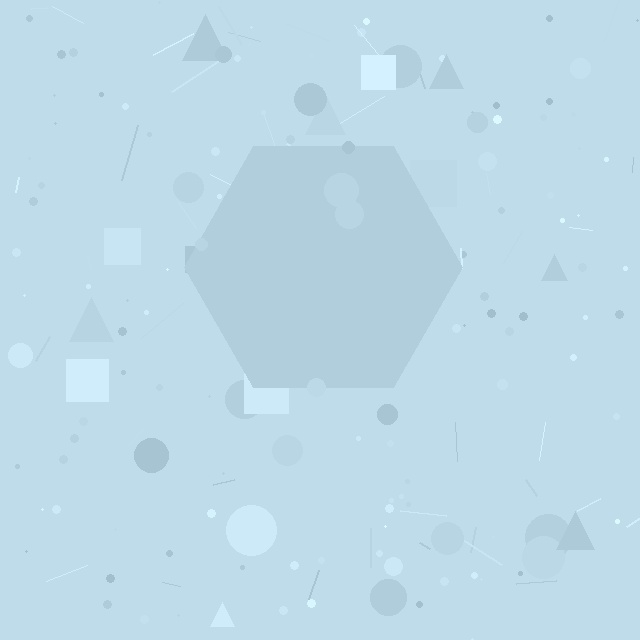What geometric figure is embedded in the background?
A hexagon is embedded in the background.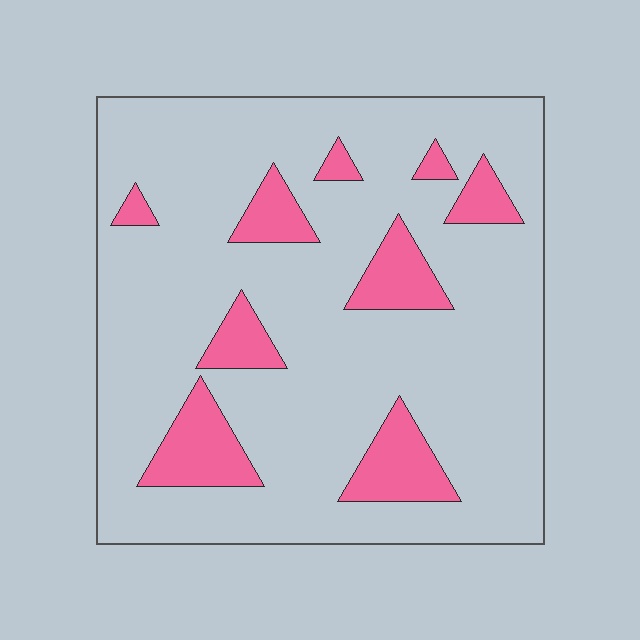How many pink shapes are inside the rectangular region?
9.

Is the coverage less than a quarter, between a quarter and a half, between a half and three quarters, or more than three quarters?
Less than a quarter.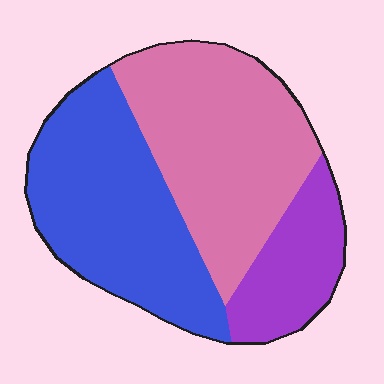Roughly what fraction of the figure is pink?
Pink covers about 40% of the figure.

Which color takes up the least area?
Purple, at roughly 20%.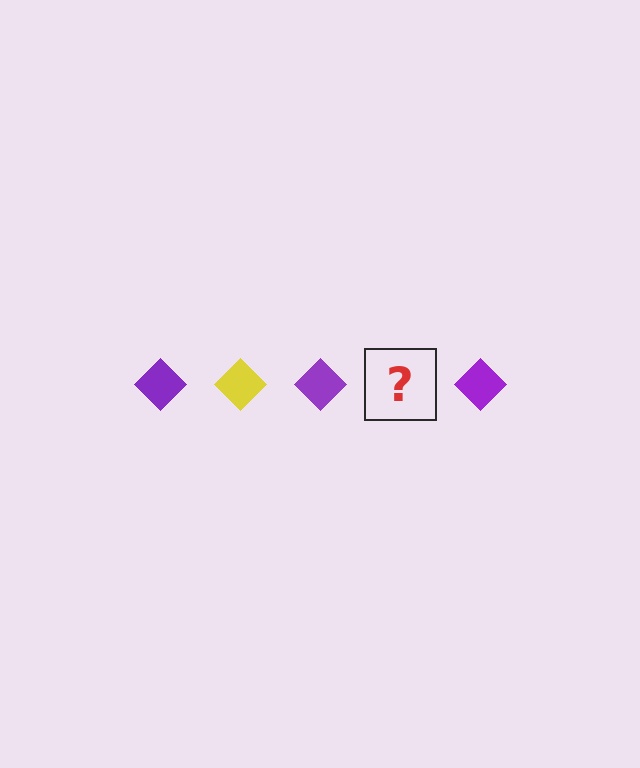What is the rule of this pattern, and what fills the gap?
The rule is that the pattern cycles through purple, yellow diamonds. The gap should be filled with a yellow diamond.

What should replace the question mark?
The question mark should be replaced with a yellow diamond.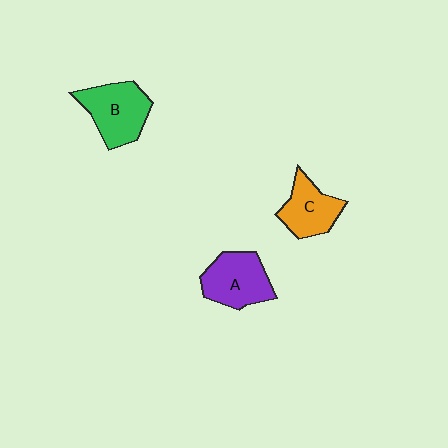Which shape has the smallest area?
Shape C (orange).